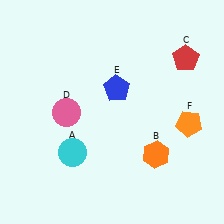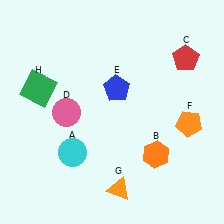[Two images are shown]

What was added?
An orange triangle (G), a green square (H) were added in Image 2.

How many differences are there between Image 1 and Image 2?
There are 2 differences between the two images.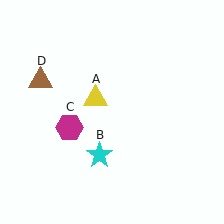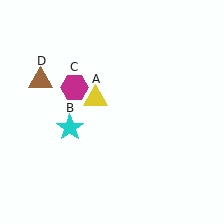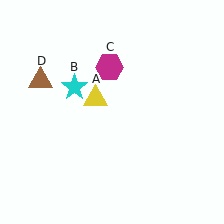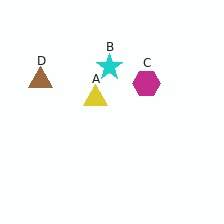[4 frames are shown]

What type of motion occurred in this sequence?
The cyan star (object B), magenta hexagon (object C) rotated clockwise around the center of the scene.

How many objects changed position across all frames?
2 objects changed position: cyan star (object B), magenta hexagon (object C).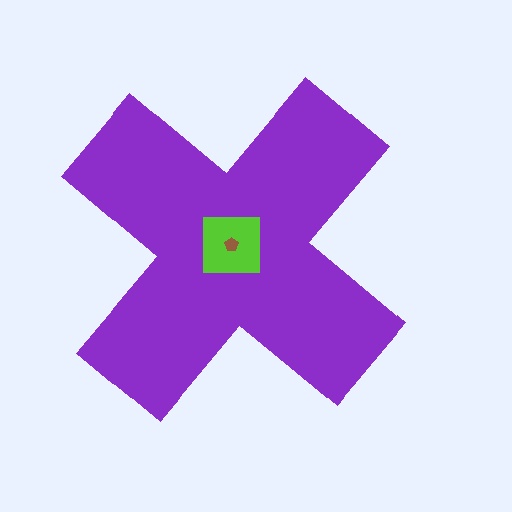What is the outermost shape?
The purple cross.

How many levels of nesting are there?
3.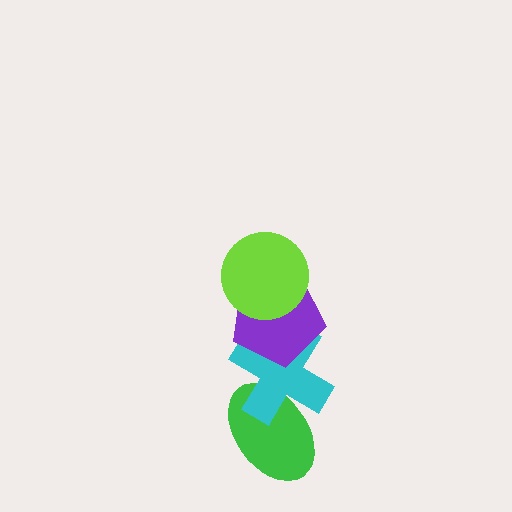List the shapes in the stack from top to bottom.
From top to bottom: the lime circle, the purple pentagon, the cyan cross, the green ellipse.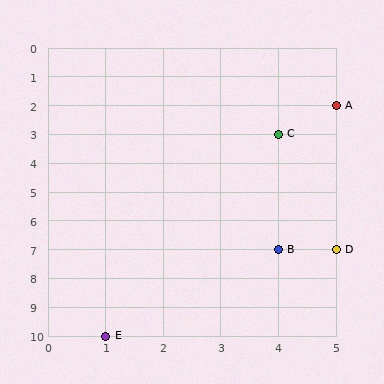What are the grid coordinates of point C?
Point C is at grid coordinates (4, 3).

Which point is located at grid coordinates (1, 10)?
Point E is at (1, 10).